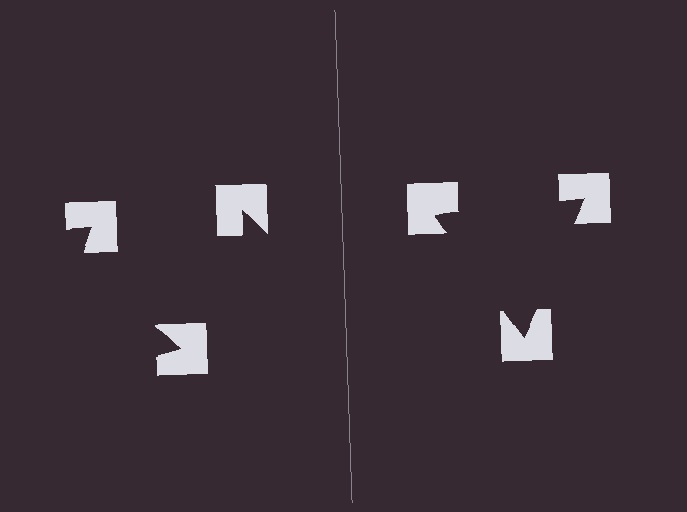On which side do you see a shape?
An illusory triangle appears on the right side. On the left side the wedge cuts are rotated, so no coherent shape forms.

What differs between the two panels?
The notched squares are positioned identically on both sides; only the wedge orientations differ. On the right they align to a triangle; on the left they are misaligned.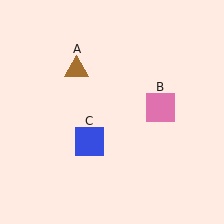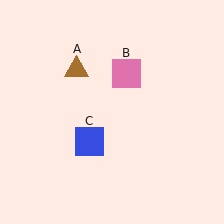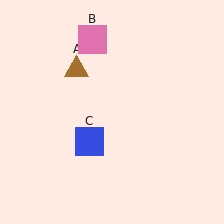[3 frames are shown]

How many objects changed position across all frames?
1 object changed position: pink square (object B).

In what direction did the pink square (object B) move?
The pink square (object B) moved up and to the left.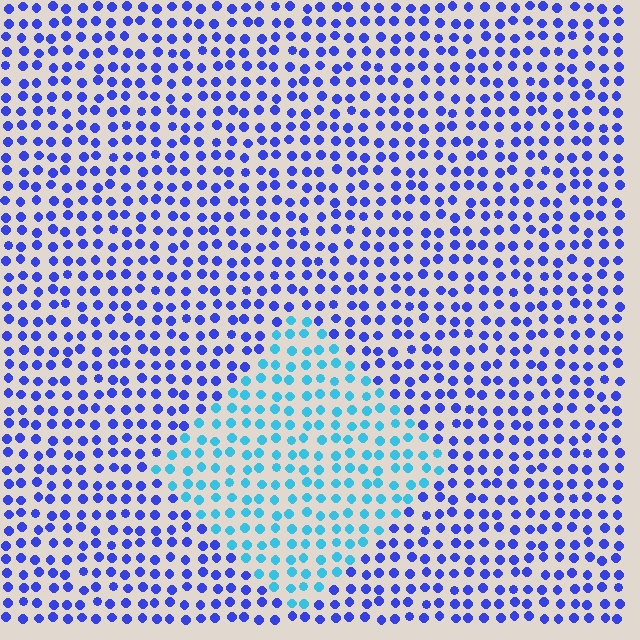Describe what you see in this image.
The image is filled with small blue elements in a uniform arrangement. A diamond-shaped region is visible where the elements are tinted to a slightly different hue, forming a subtle color boundary.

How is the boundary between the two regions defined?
The boundary is defined purely by a slight shift in hue (about 45 degrees). Spacing, size, and orientation are identical on both sides.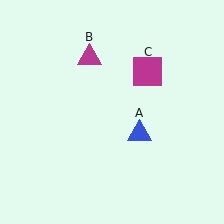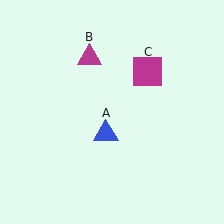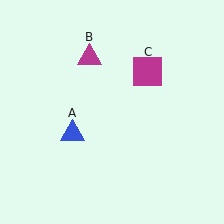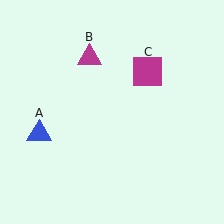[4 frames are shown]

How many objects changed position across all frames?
1 object changed position: blue triangle (object A).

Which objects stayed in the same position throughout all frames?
Magenta triangle (object B) and magenta square (object C) remained stationary.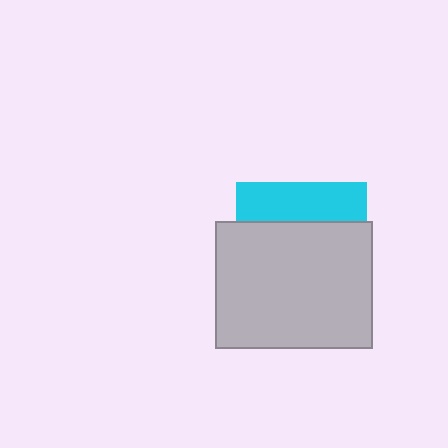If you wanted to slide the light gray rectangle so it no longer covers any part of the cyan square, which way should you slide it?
Slide it down — that is the most direct way to separate the two shapes.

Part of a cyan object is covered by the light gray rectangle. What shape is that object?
It is a square.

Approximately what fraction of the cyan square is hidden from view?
Roughly 70% of the cyan square is hidden behind the light gray rectangle.